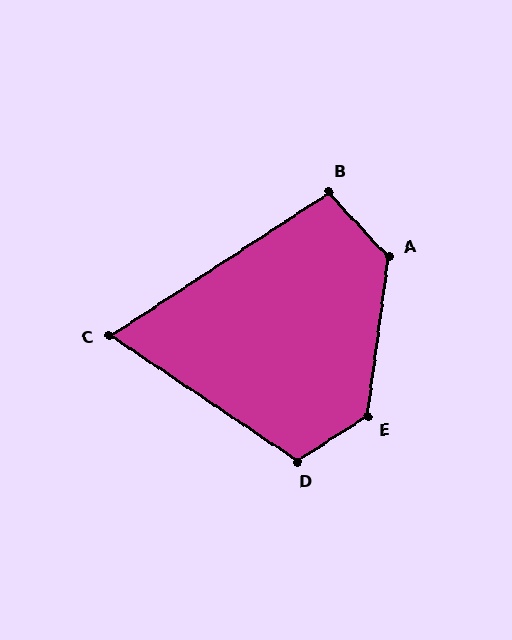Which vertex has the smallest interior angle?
C, at approximately 67 degrees.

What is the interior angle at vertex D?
Approximately 113 degrees (obtuse).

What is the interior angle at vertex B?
Approximately 100 degrees (obtuse).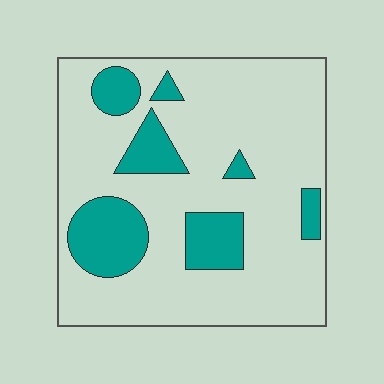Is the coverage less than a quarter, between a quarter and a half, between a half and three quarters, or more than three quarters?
Less than a quarter.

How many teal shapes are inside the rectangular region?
7.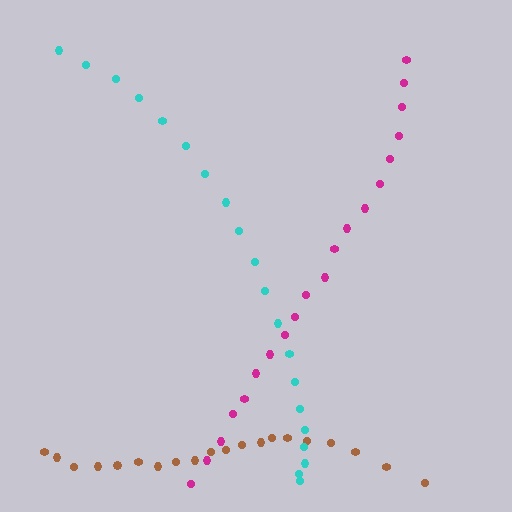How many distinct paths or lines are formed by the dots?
There are 3 distinct paths.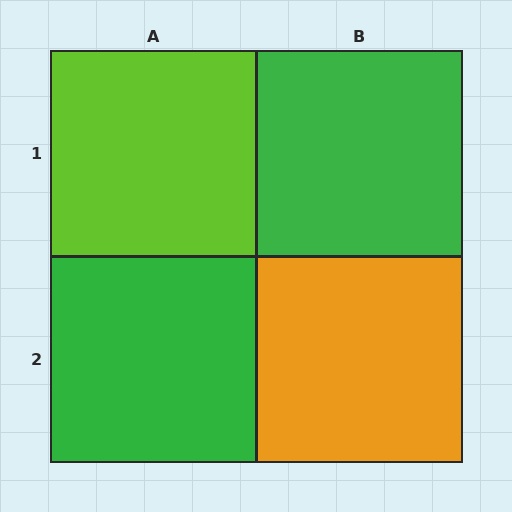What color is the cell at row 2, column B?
Orange.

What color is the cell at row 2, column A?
Green.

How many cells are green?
2 cells are green.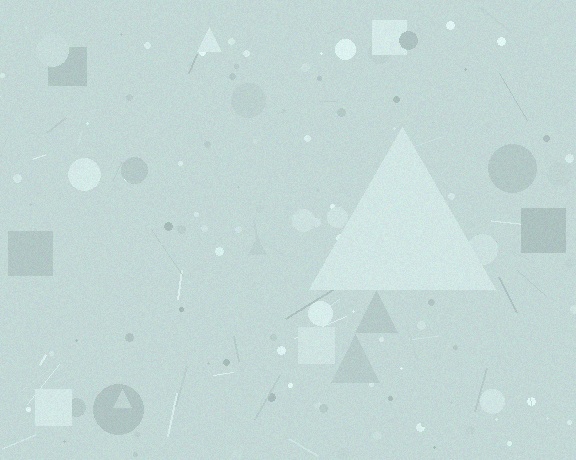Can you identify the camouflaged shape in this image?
The camouflaged shape is a triangle.